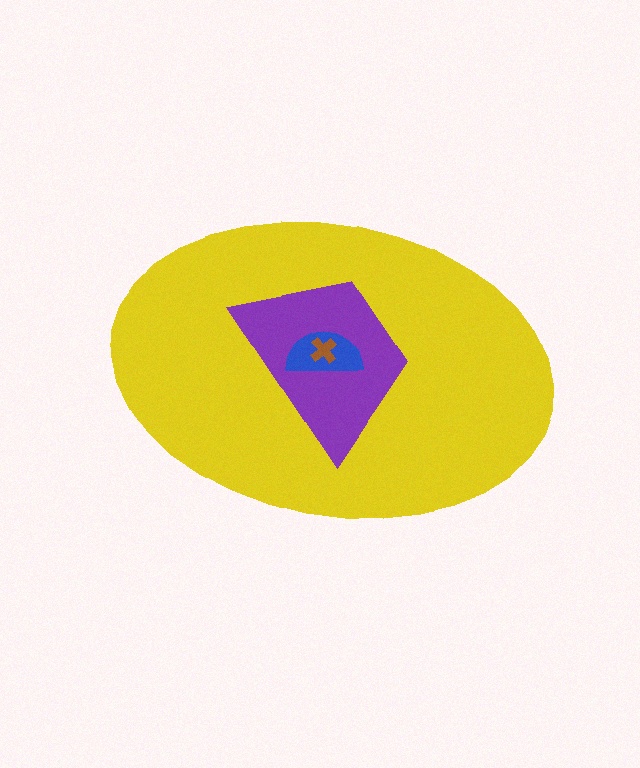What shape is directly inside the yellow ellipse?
The purple trapezoid.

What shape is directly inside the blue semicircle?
The brown cross.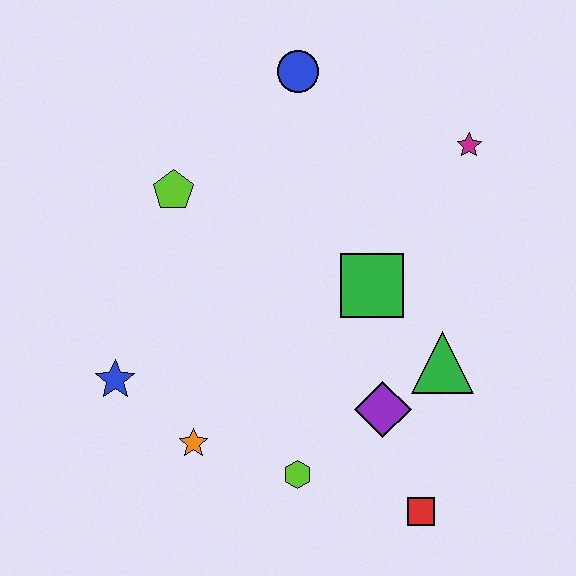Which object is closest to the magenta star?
The green square is closest to the magenta star.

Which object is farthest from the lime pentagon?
The red square is farthest from the lime pentagon.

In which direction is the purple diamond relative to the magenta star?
The purple diamond is below the magenta star.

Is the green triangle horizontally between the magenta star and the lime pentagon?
Yes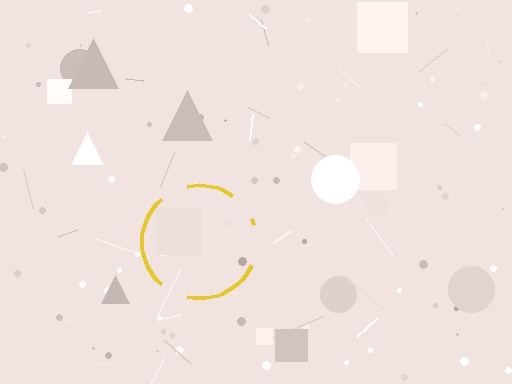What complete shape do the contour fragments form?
The contour fragments form a circle.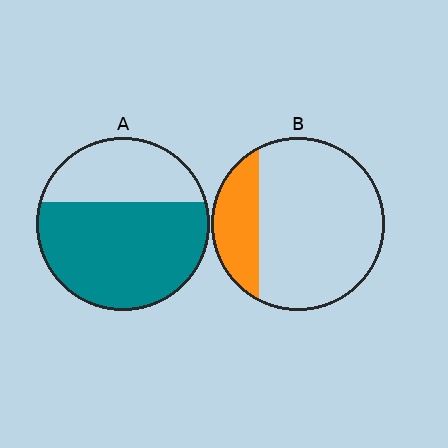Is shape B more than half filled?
No.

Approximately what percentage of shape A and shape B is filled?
A is approximately 65% and B is approximately 20%.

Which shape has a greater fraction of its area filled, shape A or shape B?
Shape A.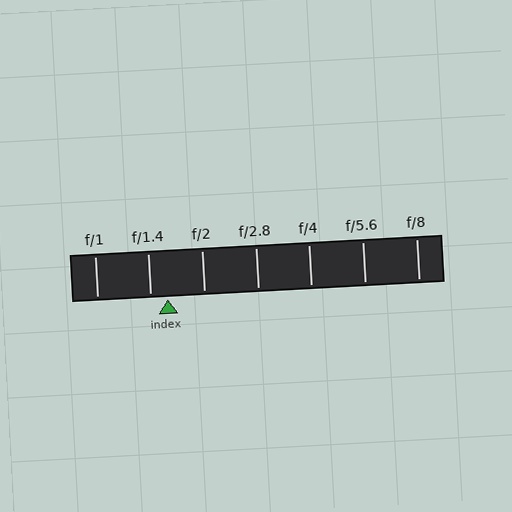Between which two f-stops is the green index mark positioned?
The index mark is between f/1.4 and f/2.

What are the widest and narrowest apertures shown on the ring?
The widest aperture shown is f/1 and the narrowest is f/8.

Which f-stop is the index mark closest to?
The index mark is closest to f/1.4.